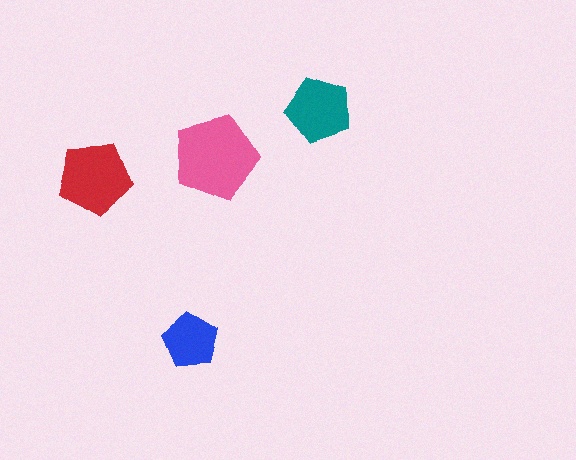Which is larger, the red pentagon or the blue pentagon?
The red one.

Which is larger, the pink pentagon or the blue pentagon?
The pink one.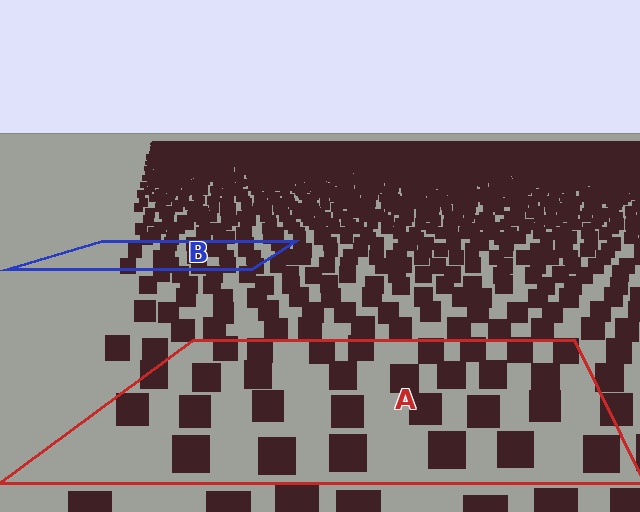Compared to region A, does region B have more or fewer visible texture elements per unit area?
Region B has more texture elements per unit area — they are packed more densely because it is farther away.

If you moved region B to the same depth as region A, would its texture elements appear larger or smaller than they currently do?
They would appear larger. At a closer depth, the same texture elements are projected at a bigger on-screen size.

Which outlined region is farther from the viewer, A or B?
Region B is farther from the viewer — the texture elements inside it appear smaller and more densely packed.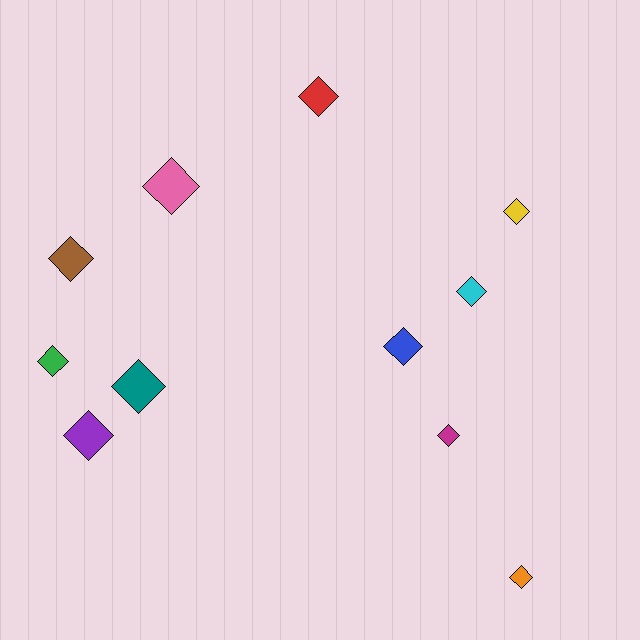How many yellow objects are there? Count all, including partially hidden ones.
There is 1 yellow object.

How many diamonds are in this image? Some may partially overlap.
There are 11 diamonds.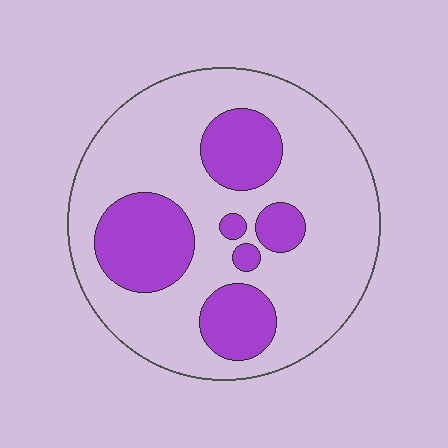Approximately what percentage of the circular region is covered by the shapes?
Approximately 30%.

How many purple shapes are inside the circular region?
6.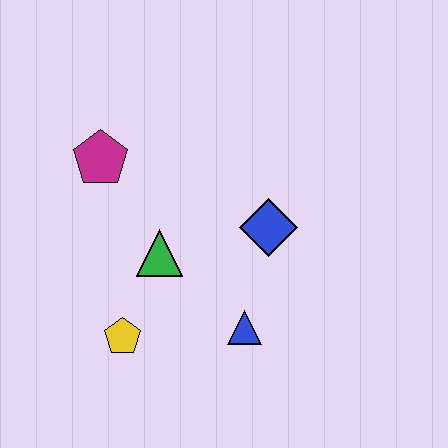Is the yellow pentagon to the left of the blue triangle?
Yes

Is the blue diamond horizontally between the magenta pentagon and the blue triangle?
No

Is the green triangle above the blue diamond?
No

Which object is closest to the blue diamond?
The blue triangle is closest to the blue diamond.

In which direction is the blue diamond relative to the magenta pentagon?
The blue diamond is to the right of the magenta pentagon.